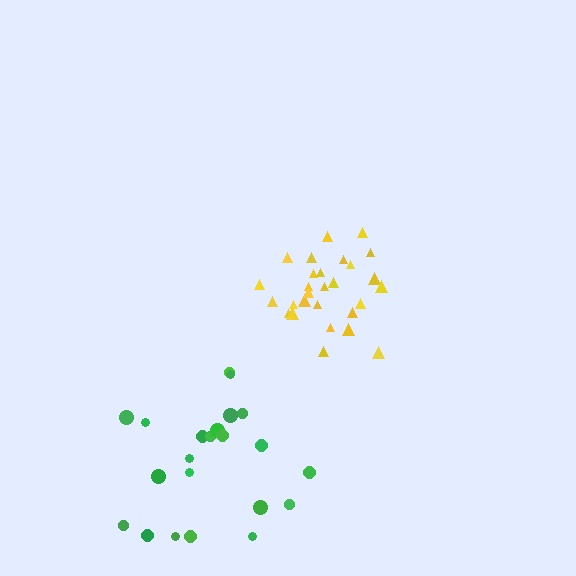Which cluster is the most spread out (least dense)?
Green.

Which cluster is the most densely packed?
Yellow.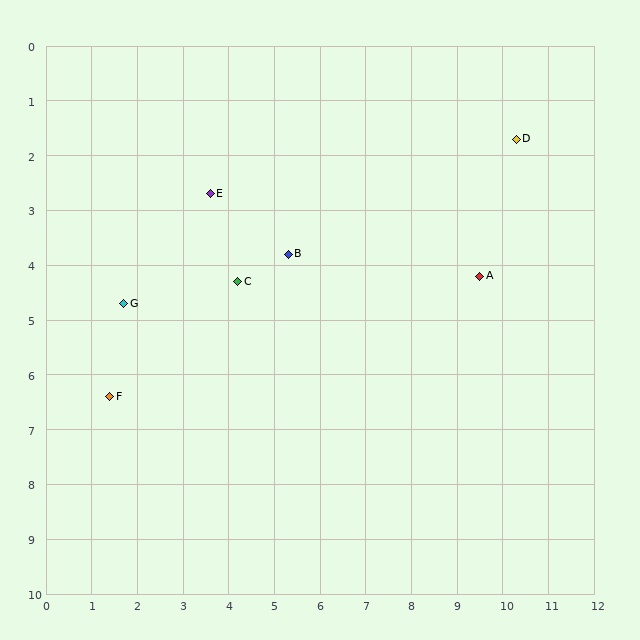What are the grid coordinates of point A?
Point A is at approximately (9.5, 4.2).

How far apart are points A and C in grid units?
Points A and C are about 5.3 grid units apart.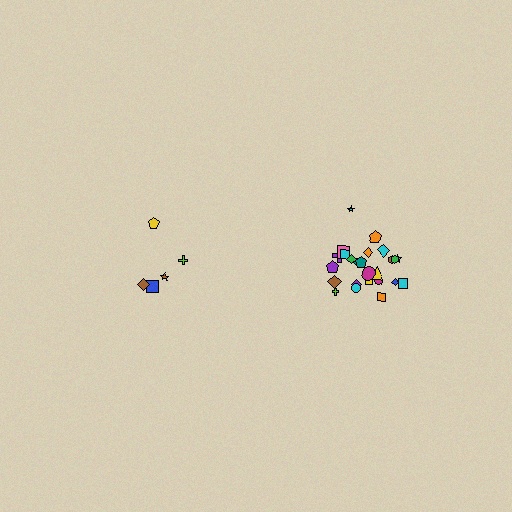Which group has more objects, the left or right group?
The right group.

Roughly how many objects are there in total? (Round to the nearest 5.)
Roughly 30 objects in total.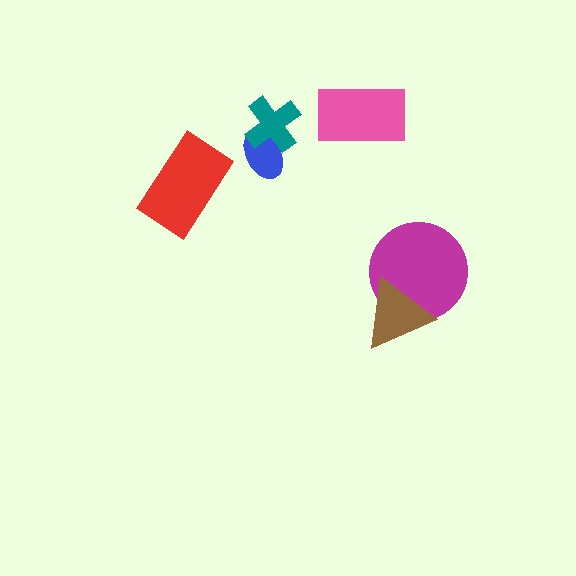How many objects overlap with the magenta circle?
1 object overlaps with the magenta circle.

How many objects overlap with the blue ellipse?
1 object overlaps with the blue ellipse.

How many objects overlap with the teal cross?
1 object overlaps with the teal cross.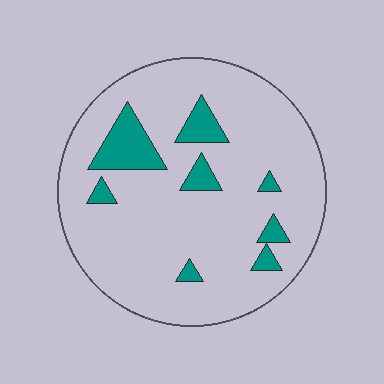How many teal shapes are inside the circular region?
8.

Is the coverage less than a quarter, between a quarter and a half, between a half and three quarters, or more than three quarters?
Less than a quarter.